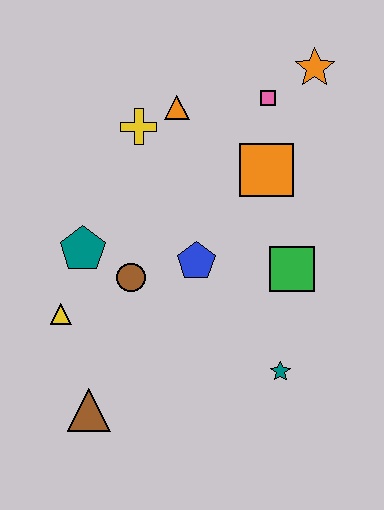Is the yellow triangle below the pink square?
Yes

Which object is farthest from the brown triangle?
The orange star is farthest from the brown triangle.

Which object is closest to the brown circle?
The teal pentagon is closest to the brown circle.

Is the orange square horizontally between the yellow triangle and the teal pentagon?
No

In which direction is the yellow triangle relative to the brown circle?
The yellow triangle is to the left of the brown circle.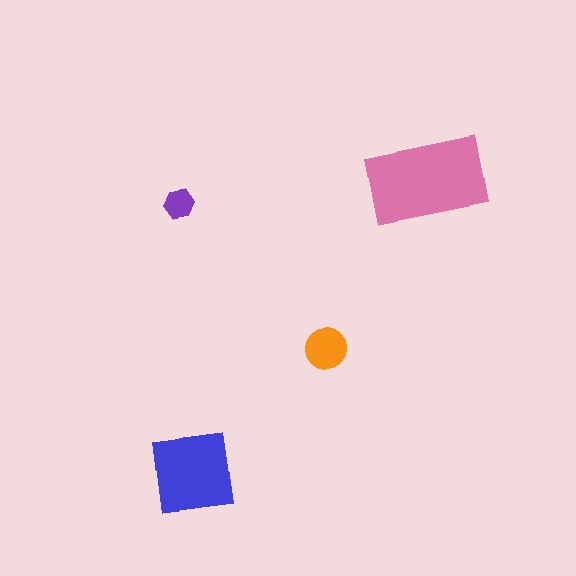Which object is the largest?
The pink rectangle.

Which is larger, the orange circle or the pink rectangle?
The pink rectangle.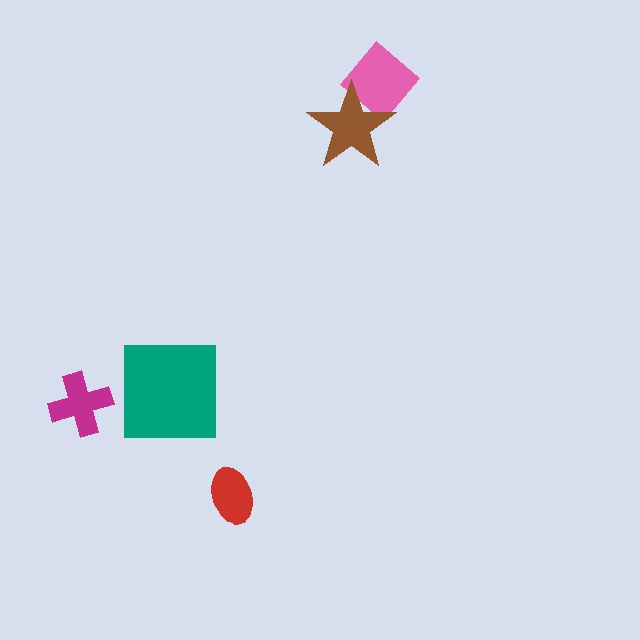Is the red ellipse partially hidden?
No, no other shape covers it.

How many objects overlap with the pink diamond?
1 object overlaps with the pink diamond.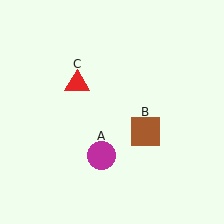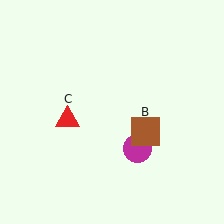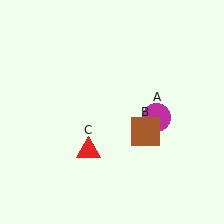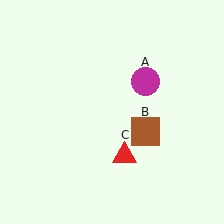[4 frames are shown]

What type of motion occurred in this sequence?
The magenta circle (object A), red triangle (object C) rotated counterclockwise around the center of the scene.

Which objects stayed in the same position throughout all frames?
Brown square (object B) remained stationary.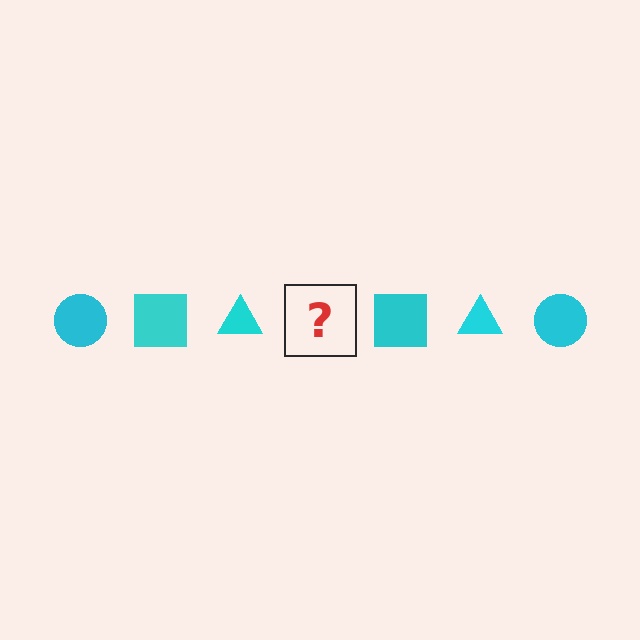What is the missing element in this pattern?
The missing element is a cyan circle.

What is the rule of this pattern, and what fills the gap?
The rule is that the pattern cycles through circle, square, triangle shapes in cyan. The gap should be filled with a cyan circle.